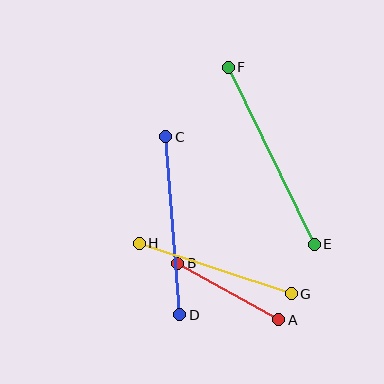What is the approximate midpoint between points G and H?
The midpoint is at approximately (215, 268) pixels.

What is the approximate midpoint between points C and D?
The midpoint is at approximately (173, 226) pixels.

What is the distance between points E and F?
The distance is approximately 197 pixels.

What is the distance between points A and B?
The distance is approximately 116 pixels.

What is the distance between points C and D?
The distance is approximately 179 pixels.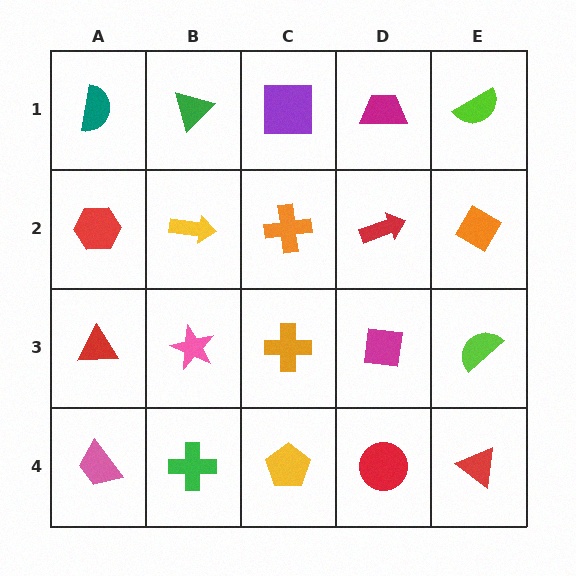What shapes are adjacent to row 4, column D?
A magenta square (row 3, column D), a yellow pentagon (row 4, column C), a red triangle (row 4, column E).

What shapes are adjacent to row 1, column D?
A red arrow (row 2, column D), a purple square (row 1, column C), a lime semicircle (row 1, column E).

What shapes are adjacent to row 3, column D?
A red arrow (row 2, column D), a red circle (row 4, column D), an orange cross (row 3, column C), a lime semicircle (row 3, column E).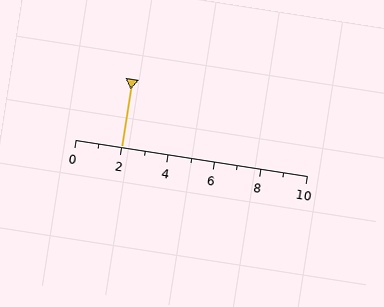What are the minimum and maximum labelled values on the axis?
The axis runs from 0 to 10.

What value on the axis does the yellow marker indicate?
The marker indicates approximately 2.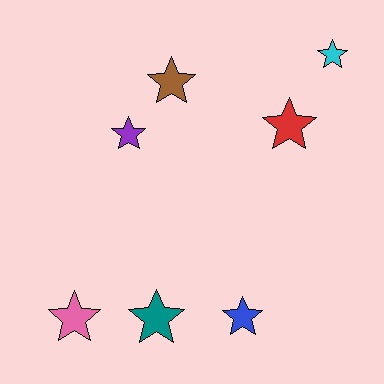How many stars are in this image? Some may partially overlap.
There are 7 stars.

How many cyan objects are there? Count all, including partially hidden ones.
There is 1 cyan object.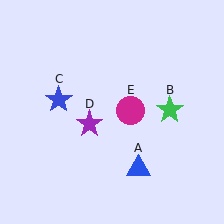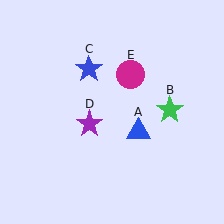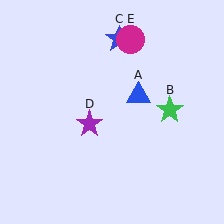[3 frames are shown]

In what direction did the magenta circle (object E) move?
The magenta circle (object E) moved up.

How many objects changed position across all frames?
3 objects changed position: blue triangle (object A), blue star (object C), magenta circle (object E).